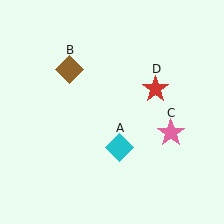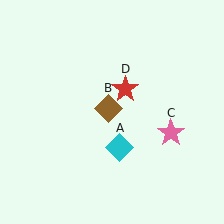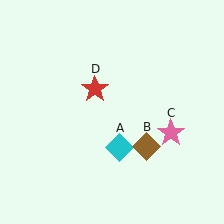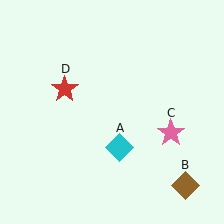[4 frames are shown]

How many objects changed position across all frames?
2 objects changed position: brown diamond (object B), red star (object D).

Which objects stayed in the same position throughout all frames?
Cyan diamond (object A) and pink star (object C) remained stationary.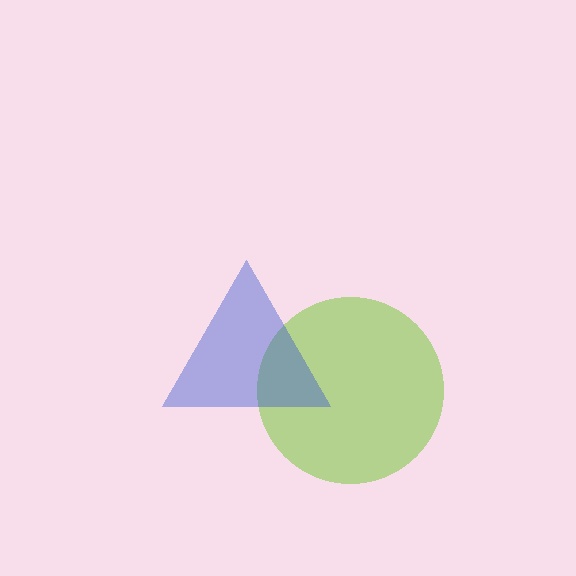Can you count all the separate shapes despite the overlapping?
Yes, there are 2 separate shapes.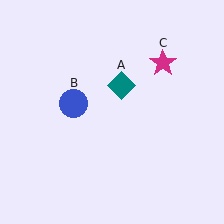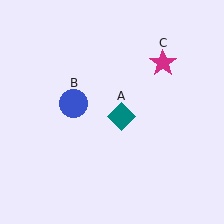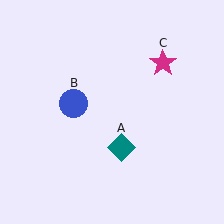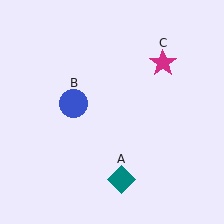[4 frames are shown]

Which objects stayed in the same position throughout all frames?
Blue circle (object B) and magenta star (object C) remained stationary.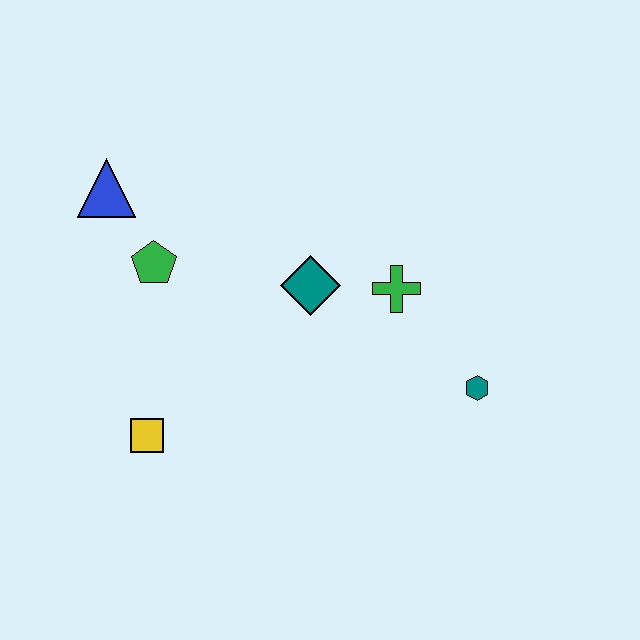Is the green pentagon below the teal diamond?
No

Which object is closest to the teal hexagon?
The green cross is closest to the teal hexagon.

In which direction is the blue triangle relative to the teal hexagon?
The blue triangle is to the left of the teal hexagon.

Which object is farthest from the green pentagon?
The teal hexagon is farthest from the green pentagon.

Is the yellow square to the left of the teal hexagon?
Yes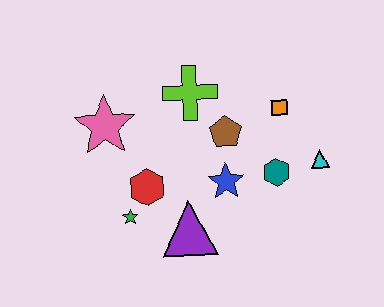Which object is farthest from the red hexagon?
The cyan triangle is farthest from the red hexagon.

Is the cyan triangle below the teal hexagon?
No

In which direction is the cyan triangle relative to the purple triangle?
The cyan triangle is to the right of the purple triangle.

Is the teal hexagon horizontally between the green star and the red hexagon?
No